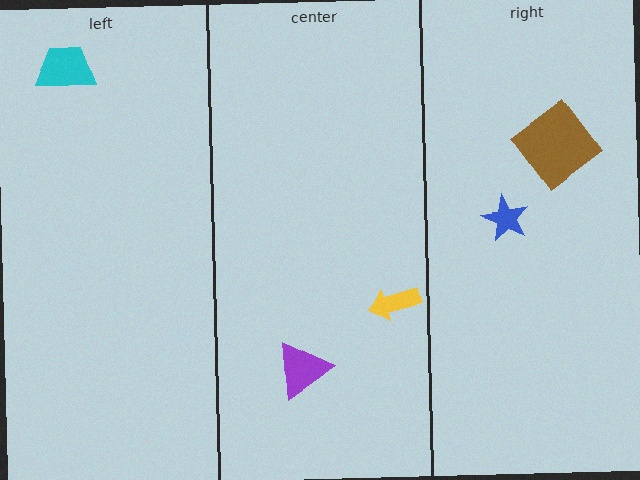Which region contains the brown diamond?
The right region.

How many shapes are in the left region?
1.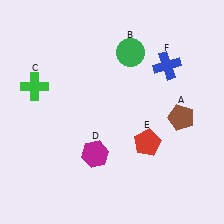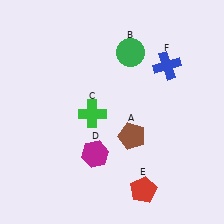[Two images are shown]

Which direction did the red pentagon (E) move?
The red pentagon (E) moved down.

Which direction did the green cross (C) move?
The green cross (C) moved right.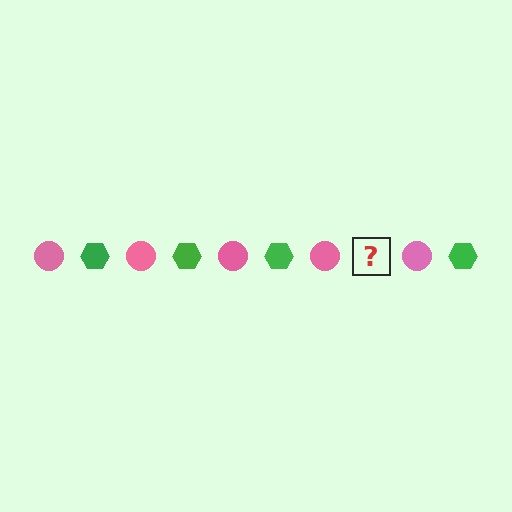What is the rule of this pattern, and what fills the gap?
The rule is that the pattern alternates between pink circle and green hexagon. The gap should be filled with a green hexagon.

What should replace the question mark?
The question mark should be replaced with a green hexagon.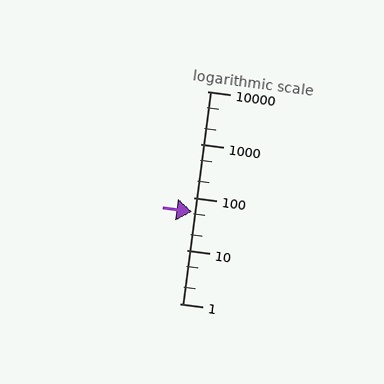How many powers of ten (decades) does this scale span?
The scale spans 4 decades, from 1 to 10000.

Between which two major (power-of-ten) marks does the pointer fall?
The pointer is between 10 and 100.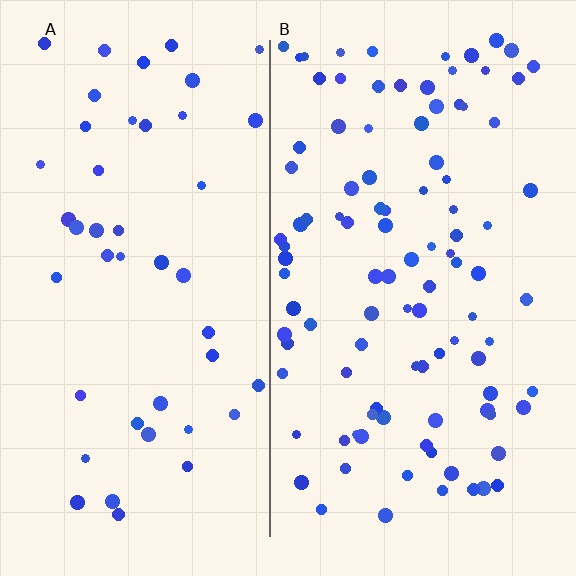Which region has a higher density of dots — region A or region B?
B (the right).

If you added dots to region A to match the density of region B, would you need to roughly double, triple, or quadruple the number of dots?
Approximately double.